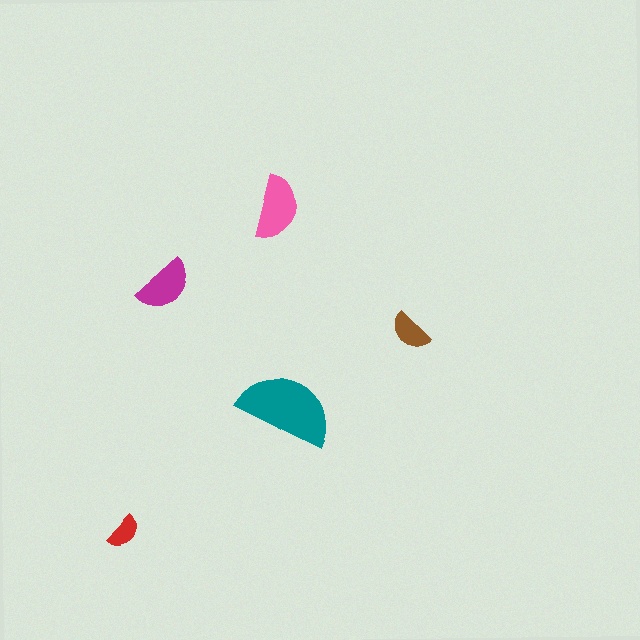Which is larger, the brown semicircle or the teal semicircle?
The teal one.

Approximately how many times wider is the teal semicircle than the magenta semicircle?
About 1.5 times wider.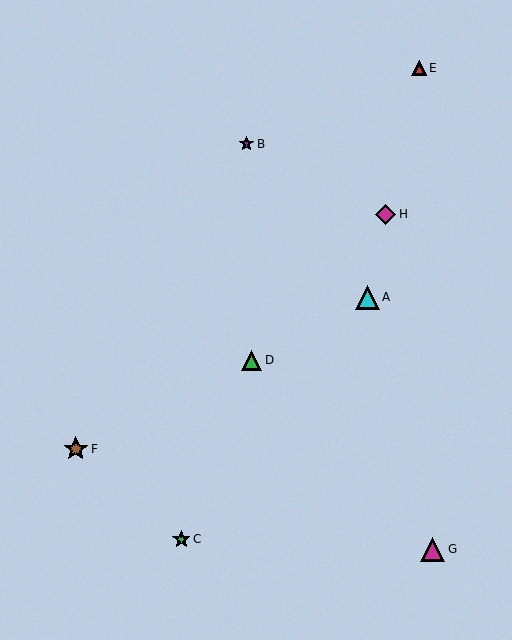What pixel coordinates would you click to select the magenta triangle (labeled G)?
Click at (432, 549) to select the magenta triangle G.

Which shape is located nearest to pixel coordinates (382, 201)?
The magenta diamond (labeled H) at (386, 214) is nearest to that location.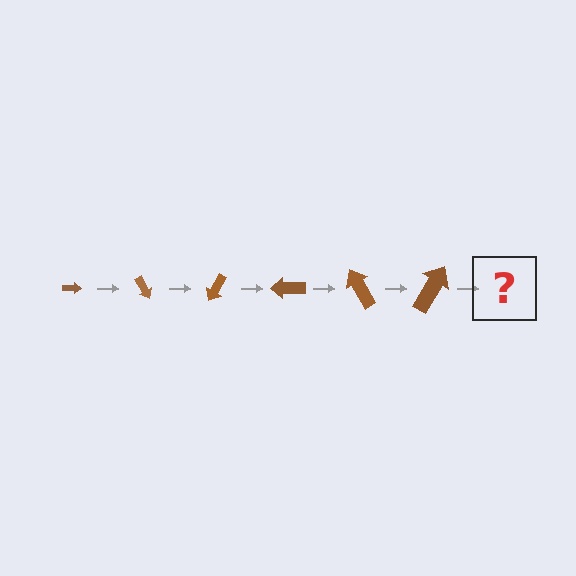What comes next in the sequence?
The next element should be an arrow, larger than the previous one and rotated 360 degrees from the start.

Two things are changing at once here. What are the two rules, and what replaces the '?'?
The two rules are that the arrow grows larger each step and it rotates 60 degrees each step. The '?' should be an arrow, larger than the previous one and rotated 360 degrees from the start.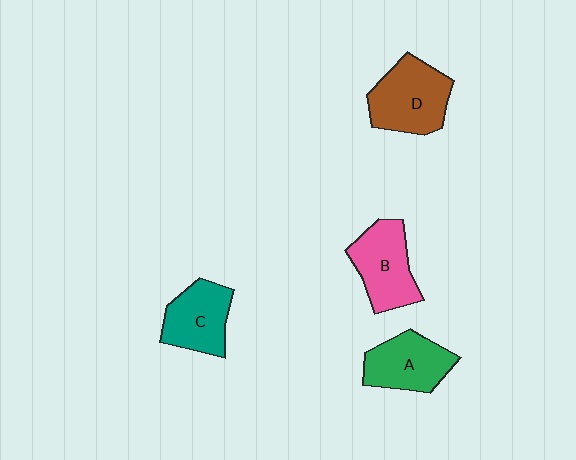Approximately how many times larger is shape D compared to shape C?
Approximately 1.2 times.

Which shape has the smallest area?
Shape C (teal).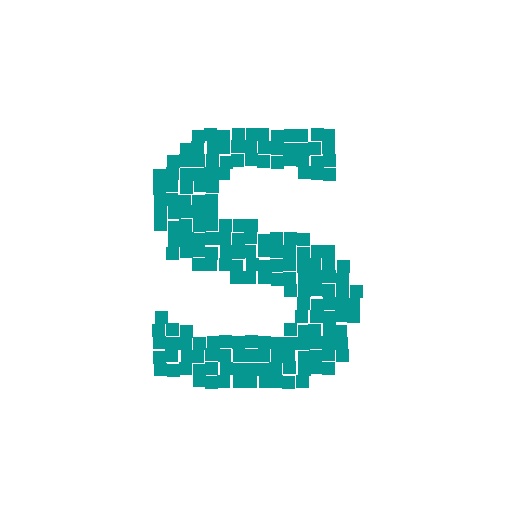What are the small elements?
The small elements are squares.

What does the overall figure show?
The overall figure shows the letter S.